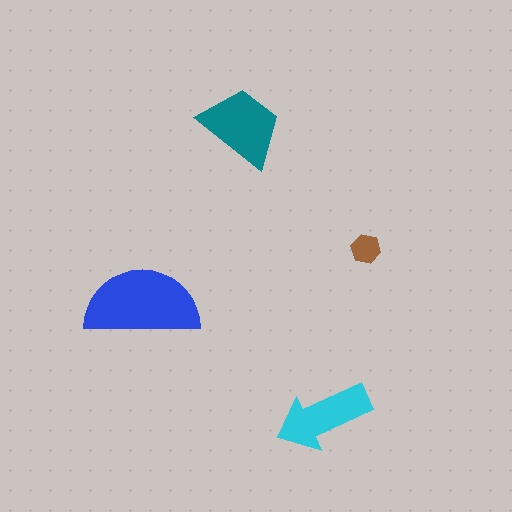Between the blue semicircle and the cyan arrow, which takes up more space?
The blue semicircle.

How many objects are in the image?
There are 4 objects in the image.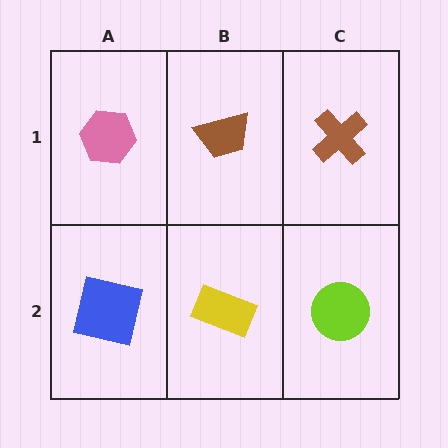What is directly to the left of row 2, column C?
A yellow rectangle.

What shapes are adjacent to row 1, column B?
A yellow rectangle (row 2, column B), a pink hexagon (row 1, column A), a brown cross (row 1, column C).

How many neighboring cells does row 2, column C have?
2.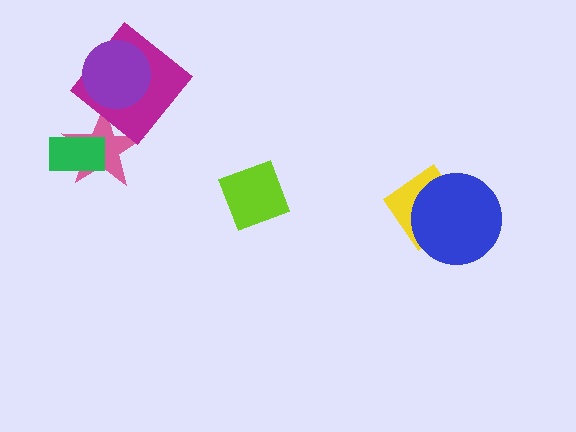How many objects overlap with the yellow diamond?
1 object overlaps with the yellow diamond.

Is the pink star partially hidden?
Yes, it is partially covered by another shape.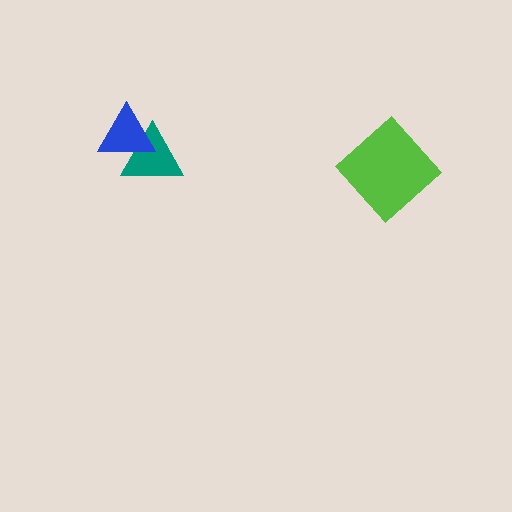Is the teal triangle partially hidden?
Yes, it is partially covered by another shape.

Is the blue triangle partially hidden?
No, no other shape covers it.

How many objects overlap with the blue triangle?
1 object overlaps with the blue triangle.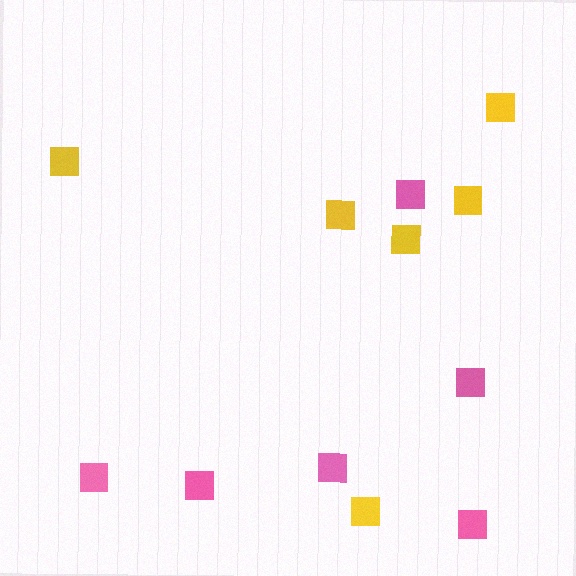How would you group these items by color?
There are 2 groups: one group of pink squares (6) and one group of yellow squares (6).